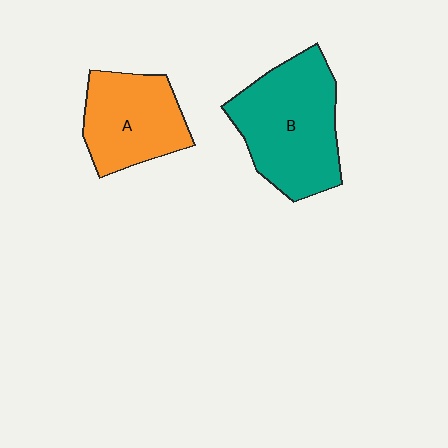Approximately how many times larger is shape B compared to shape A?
Approximately 1.4 times.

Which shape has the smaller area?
Shape A (orange).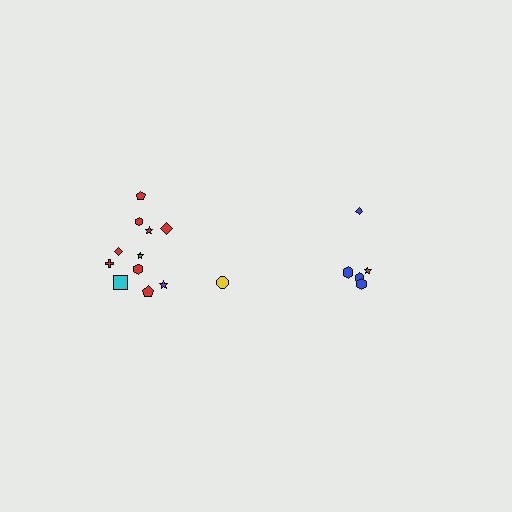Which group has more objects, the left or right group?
The left group.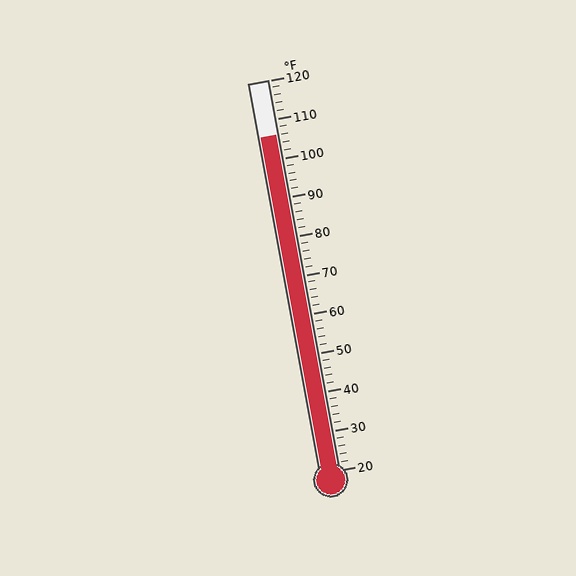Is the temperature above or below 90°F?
The temperature is above 90°F.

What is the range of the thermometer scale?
The thermometer scale ranges from 20°F to 120°F.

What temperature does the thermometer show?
The thermometer shows approximately 106°F.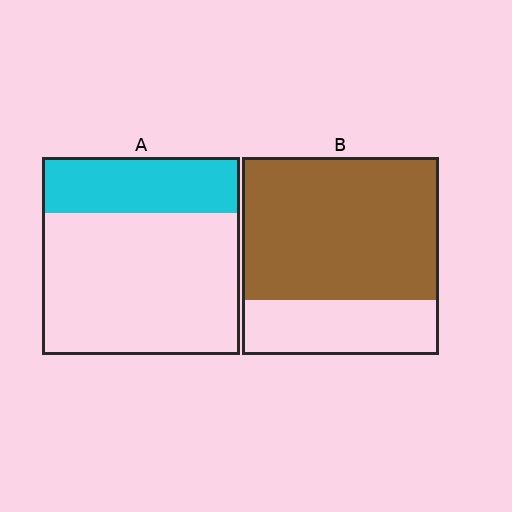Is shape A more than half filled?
No.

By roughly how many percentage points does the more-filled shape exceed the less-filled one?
By roughly 45 percentage points (B over A).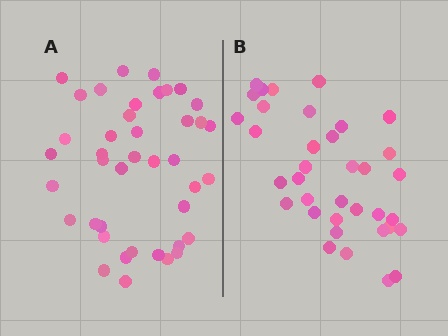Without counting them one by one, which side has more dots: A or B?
Region A (the left region) has more dots.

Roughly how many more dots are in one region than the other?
Region A has about 5 more dots than region B.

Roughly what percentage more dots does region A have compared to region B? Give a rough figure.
About 15% more.